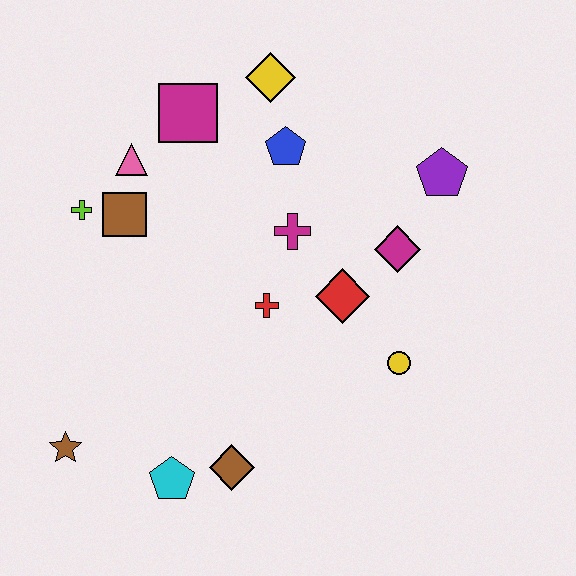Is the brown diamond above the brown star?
No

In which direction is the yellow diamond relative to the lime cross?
The yellow diamond is to the right of the lime cross.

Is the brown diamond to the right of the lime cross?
Yes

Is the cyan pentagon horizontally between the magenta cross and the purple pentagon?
No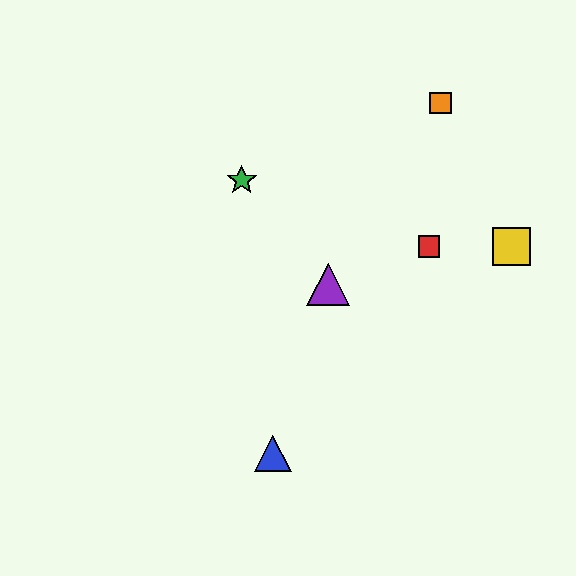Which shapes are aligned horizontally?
The red square, the yellow square are aligned horizontally.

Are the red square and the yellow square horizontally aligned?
Yes, both are at y≈247.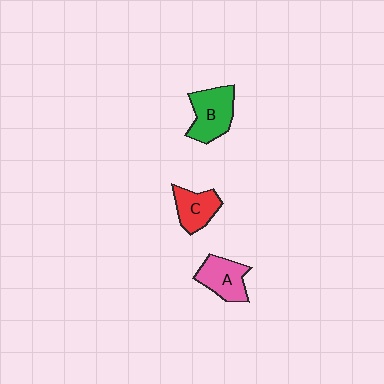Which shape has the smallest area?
Shape C (red).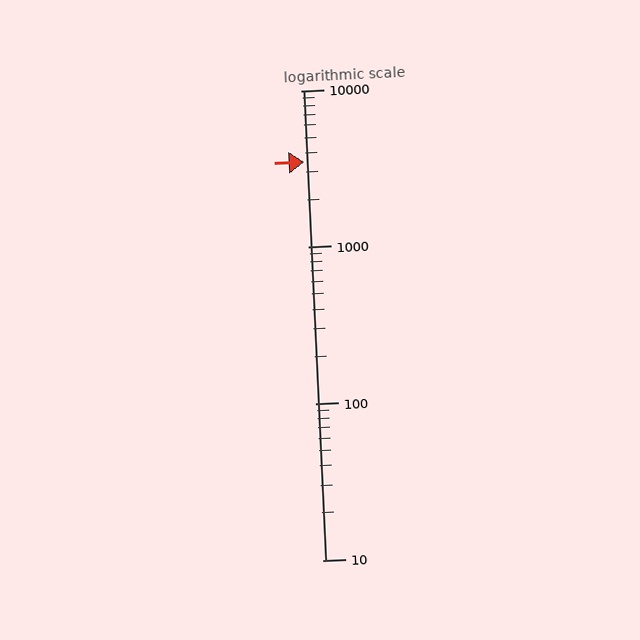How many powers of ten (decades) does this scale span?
The scale spans 3 decades, from 10 to 10000.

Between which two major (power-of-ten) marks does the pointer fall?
The pointer is between 1000 and 10000.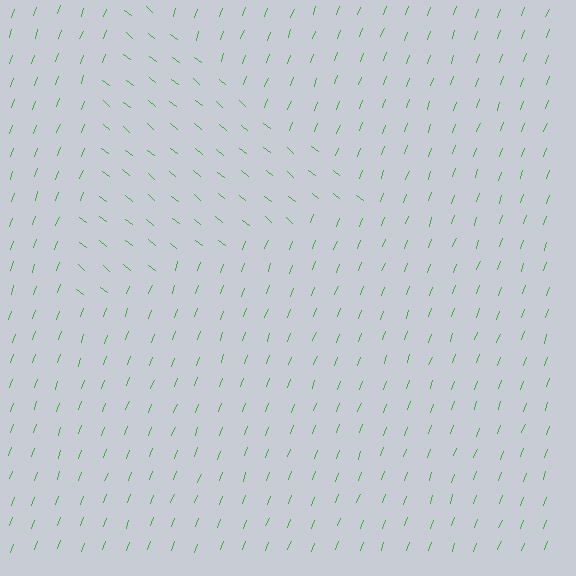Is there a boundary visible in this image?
Yes, there is a texture boundary formed by a change in line orientation.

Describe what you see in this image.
The image is filled with small green line segments. A triangle region in the image has lines oriented differently from the surrounding lines, creating a visible texture boundary.